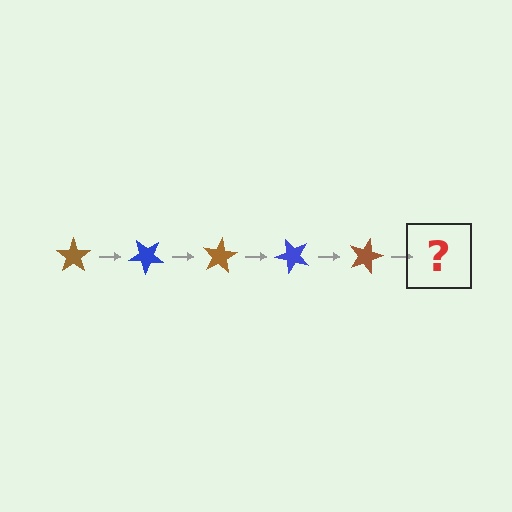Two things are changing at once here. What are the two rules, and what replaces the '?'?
The two rules are that it rotates 40 degrees each step and the color cycles through brown and blue. The '?' should be a blue star, rotated 200 degrees from the start.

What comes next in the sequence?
The next element should be a blue star, rotated 200 degrees from the start.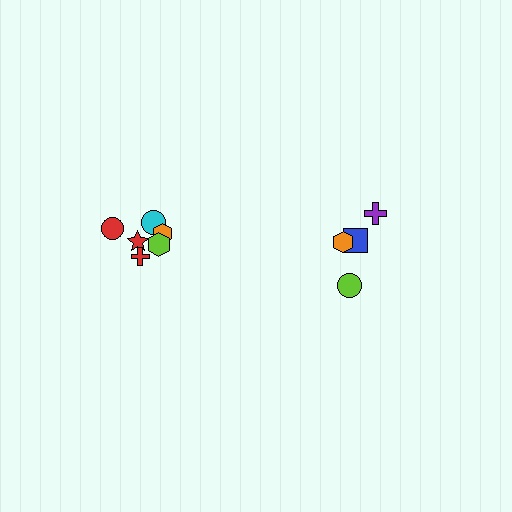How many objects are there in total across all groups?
There are 10 objects.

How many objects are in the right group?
There are 4 objects.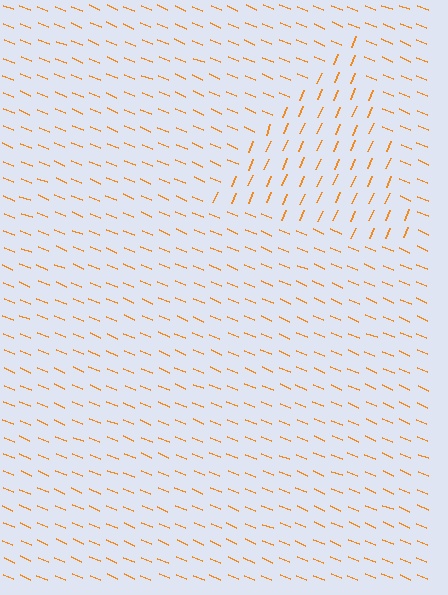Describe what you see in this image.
The image is filled with small orange line segments. A triangle region in the image has lines oriented differently from the surrounding lines, creating a visible texture boundary.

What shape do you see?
I see a triangle.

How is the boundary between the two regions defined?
The boundary is defined purely by a change in line orientation (approximately 89 degrees difference). All lines are the same color and thickness.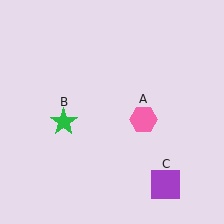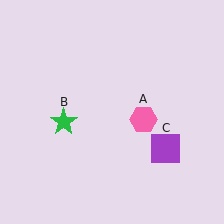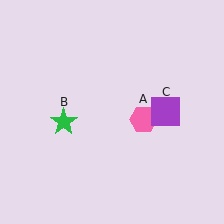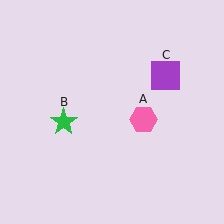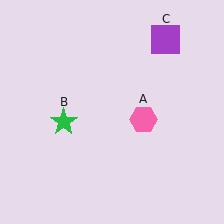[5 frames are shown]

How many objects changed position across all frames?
1 object changed position: purple square (object C).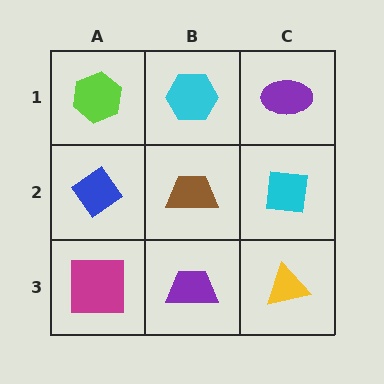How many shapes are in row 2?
3 shapes.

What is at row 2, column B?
A brown trapezoid.